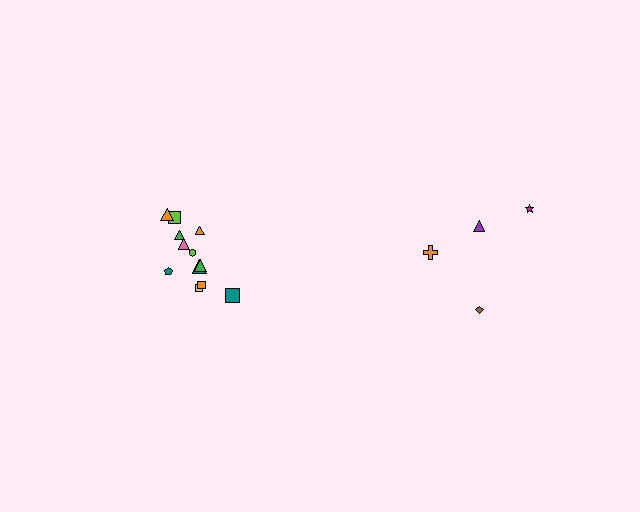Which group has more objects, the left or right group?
The left group.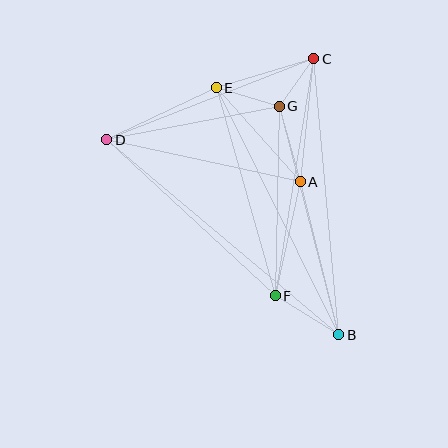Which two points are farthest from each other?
Points B and D are farthest from each other.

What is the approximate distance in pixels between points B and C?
The distance between B and C is approximately 277 pixels.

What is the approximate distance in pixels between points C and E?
The distance between C and E is approximately 101 pixels.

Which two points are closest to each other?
Points C and G are closest to each other.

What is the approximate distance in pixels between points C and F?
The distance between C and F is approximately 240 pixels.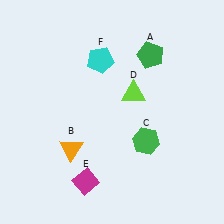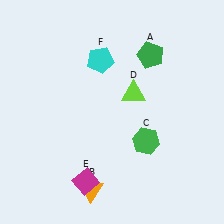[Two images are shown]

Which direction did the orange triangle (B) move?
The orange triangle (B) moved down.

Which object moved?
The orange triangle (B) moved down.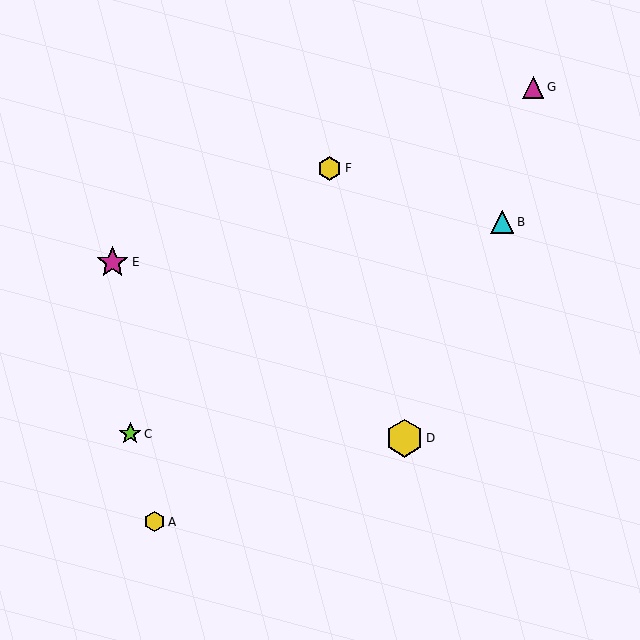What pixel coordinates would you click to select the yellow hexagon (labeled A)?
Click at (154, 522) to select the yellow hexagon A.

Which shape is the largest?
The yellow hexagon (labeled D) is the largest.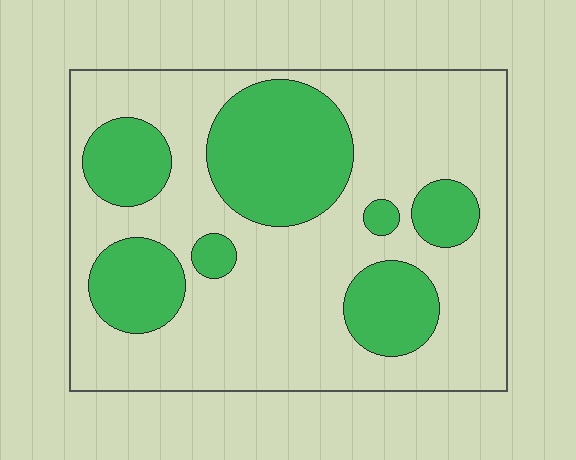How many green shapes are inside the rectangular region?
7.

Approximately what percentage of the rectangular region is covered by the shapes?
Approximately 30%.